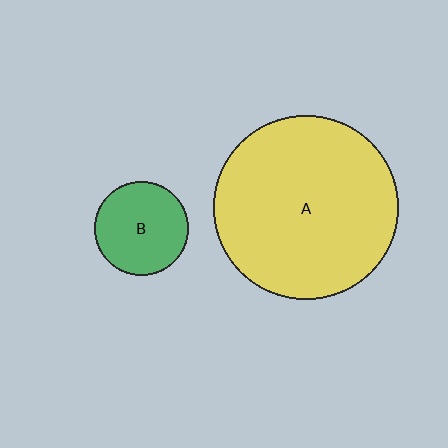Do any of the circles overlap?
No, none of the circles overlap.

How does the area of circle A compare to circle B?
Approximately 3.8 times.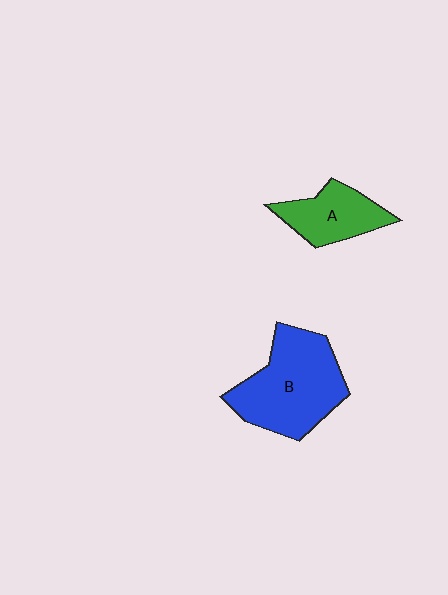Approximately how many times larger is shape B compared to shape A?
Approximately 1.8 times.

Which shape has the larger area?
Shape B (blue).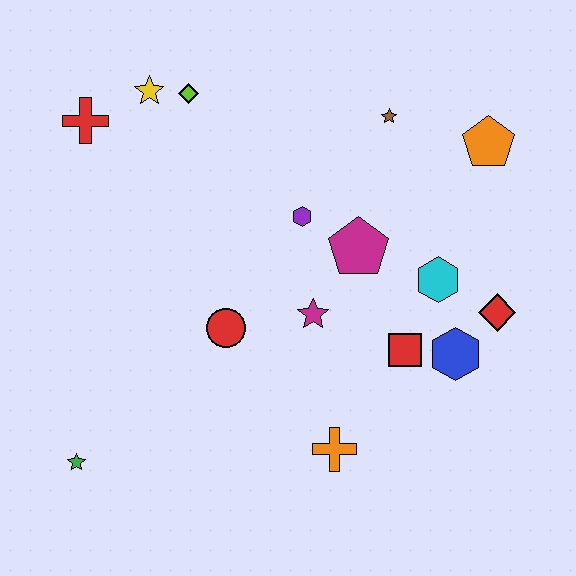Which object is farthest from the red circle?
The orange pentagon is farthest from the red circle.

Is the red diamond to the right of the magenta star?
Yes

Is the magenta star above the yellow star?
No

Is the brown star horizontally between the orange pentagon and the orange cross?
Yes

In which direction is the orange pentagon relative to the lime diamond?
The orange pentagon is to the right of the lime diamond.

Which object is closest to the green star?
The red circle is closest to the green star.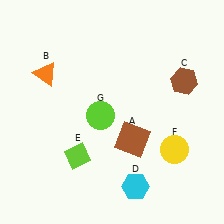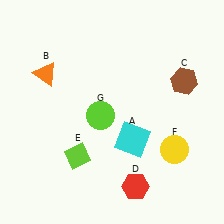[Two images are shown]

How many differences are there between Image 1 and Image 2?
There are 2 differences between the two images.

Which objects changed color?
A changed from brown to cyan. D changed from cyan to red.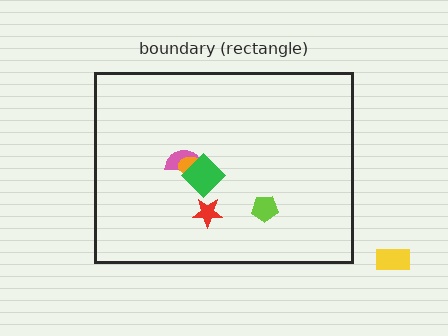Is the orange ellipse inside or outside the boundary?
Inside.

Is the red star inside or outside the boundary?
Inside.